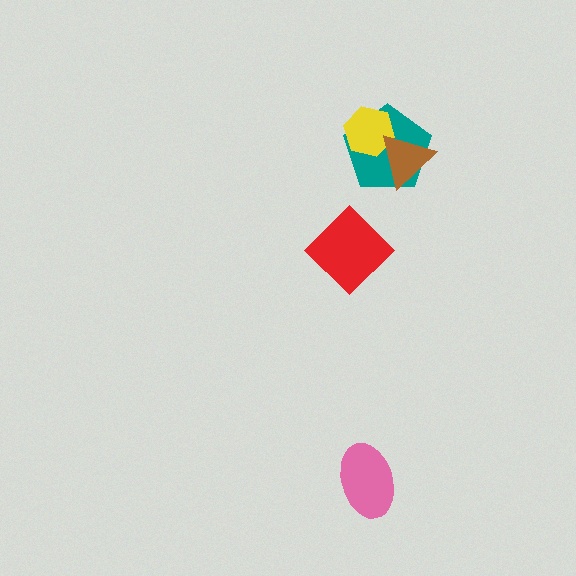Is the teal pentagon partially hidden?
Yes, it is partially covered by another shape.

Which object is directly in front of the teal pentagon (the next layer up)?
The yellow hexagon is directly in front of the teal pentagon.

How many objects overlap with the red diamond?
0 objects overlap with the red diamond.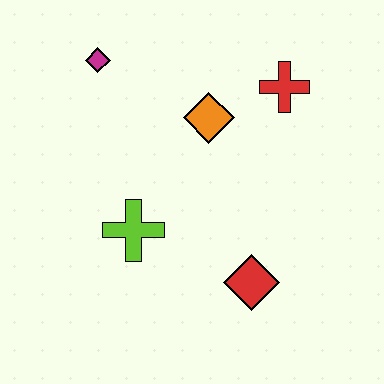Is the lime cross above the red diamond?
Yes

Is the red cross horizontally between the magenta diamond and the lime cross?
No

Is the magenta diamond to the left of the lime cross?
Yes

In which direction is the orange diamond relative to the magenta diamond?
The orange diamond is to the right of the magenta diamond.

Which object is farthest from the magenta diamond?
The red diamond is farthest from the magenta diamond.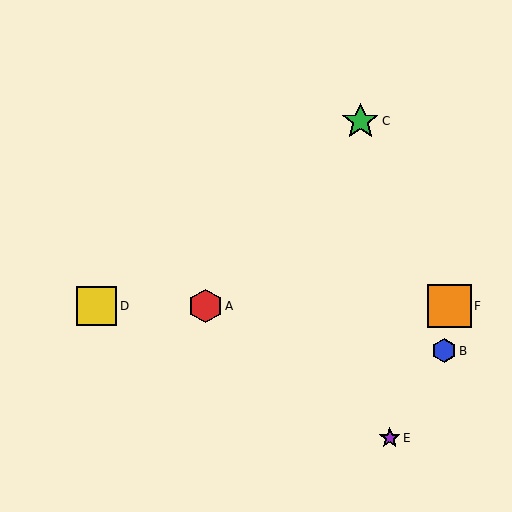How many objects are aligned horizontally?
3 objects (A, D, F) are aligned horizontally.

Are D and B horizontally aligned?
No, D is at y≈306 and B is at y≈351.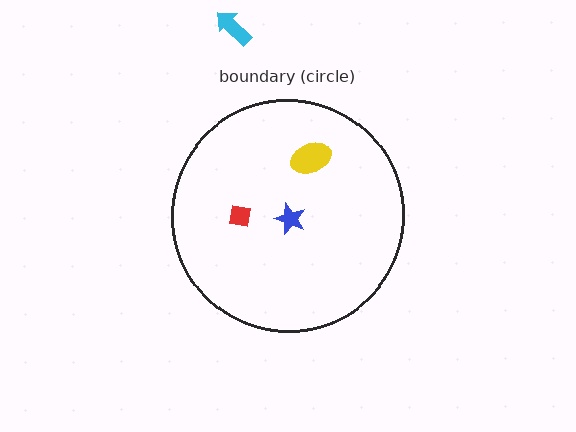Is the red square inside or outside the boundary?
Inside.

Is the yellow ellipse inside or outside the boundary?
Inside.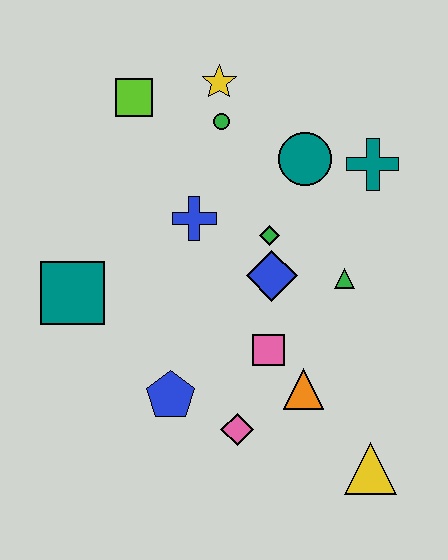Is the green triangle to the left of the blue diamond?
No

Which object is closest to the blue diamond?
The green diamond is closest to the blue diamond.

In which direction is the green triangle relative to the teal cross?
The green triangle is below the teal cross.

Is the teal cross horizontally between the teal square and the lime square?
No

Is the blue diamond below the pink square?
No